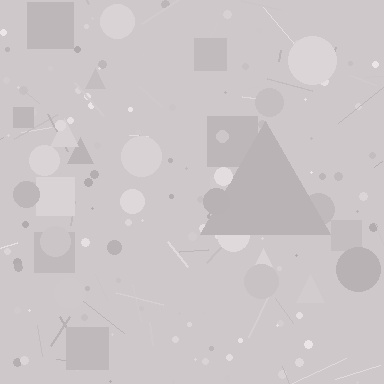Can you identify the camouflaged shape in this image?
The camouflaged shape is a triangle.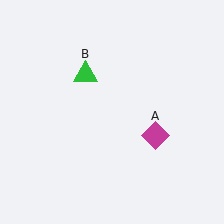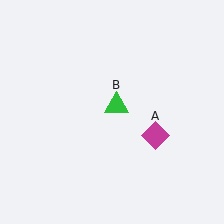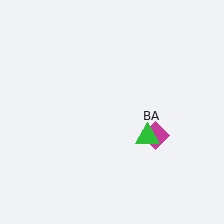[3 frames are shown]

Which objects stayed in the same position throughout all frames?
Magenta diamond (object A) remained stationary.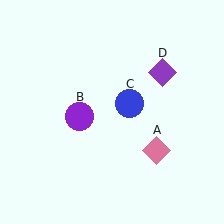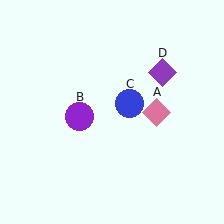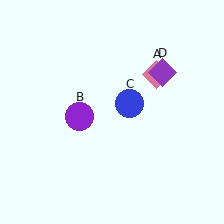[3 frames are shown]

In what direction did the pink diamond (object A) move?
The pink diamond (object A) moved up.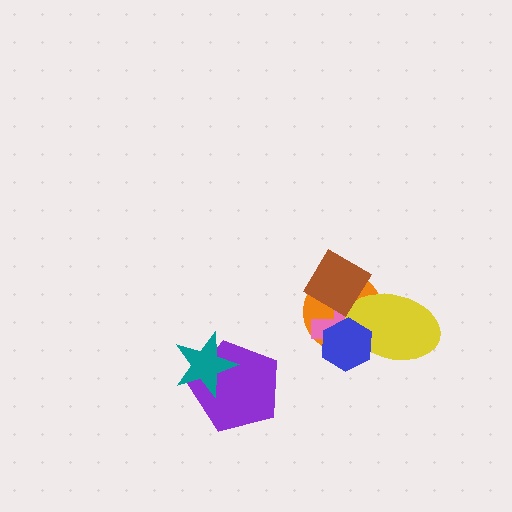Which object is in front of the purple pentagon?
The teal star is in front of the purple pentagon.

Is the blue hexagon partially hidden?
No, no other shape covers it.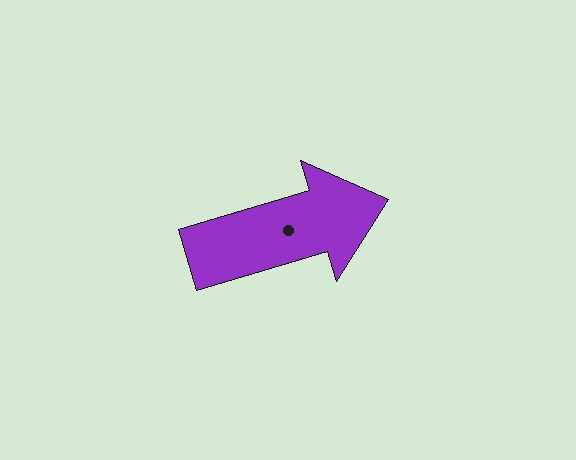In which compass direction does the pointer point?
East.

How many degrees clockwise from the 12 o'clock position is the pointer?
Approximately 73 degrees.